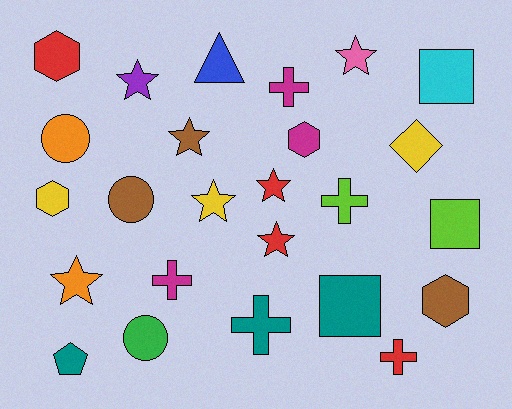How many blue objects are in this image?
There is 1 blue object.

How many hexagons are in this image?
There are 4 hexagons.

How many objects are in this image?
There are 25 objects.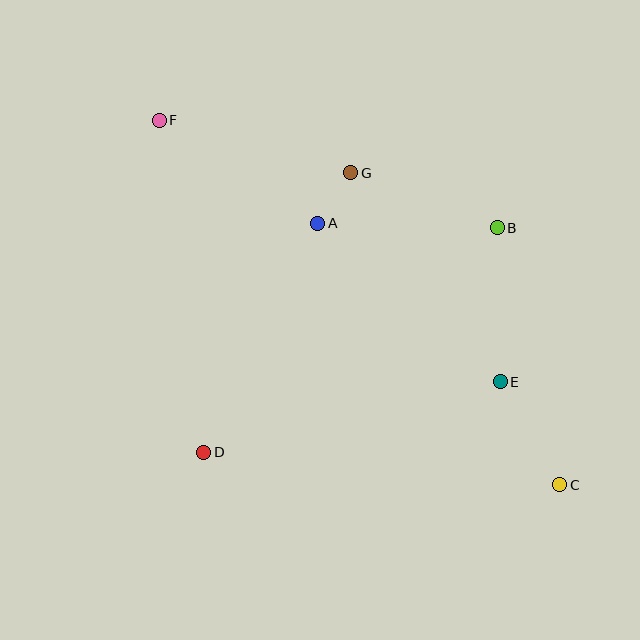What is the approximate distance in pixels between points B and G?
The distance between B and G is approximately 157 pixels.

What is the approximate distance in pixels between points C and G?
The distance between C and G is approximately 376 pixels.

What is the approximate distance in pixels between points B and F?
The distance between B and F is approximately 355 pixels.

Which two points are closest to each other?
Points A and G are closest to each other.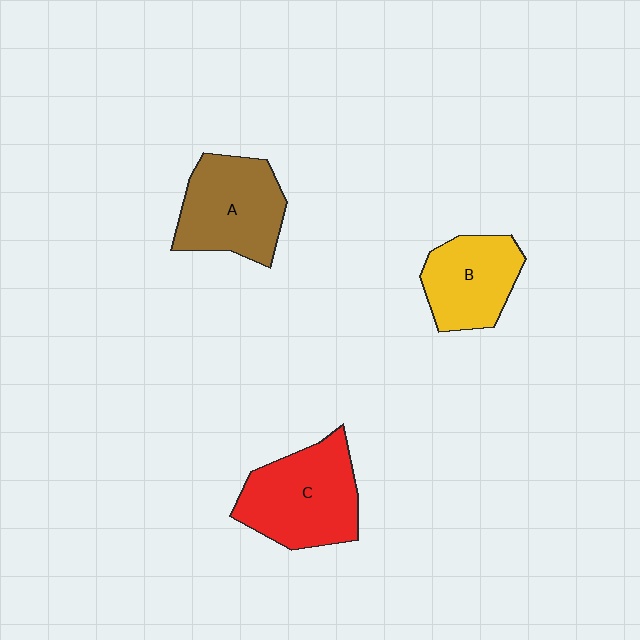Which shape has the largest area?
Shape C (red).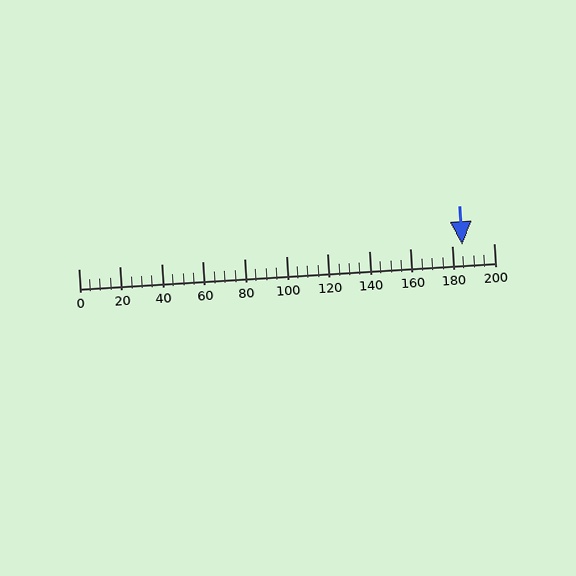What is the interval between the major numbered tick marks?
The major tick marks are spaced 20 units apart.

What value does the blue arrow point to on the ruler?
The blue arrow points to approximately 185.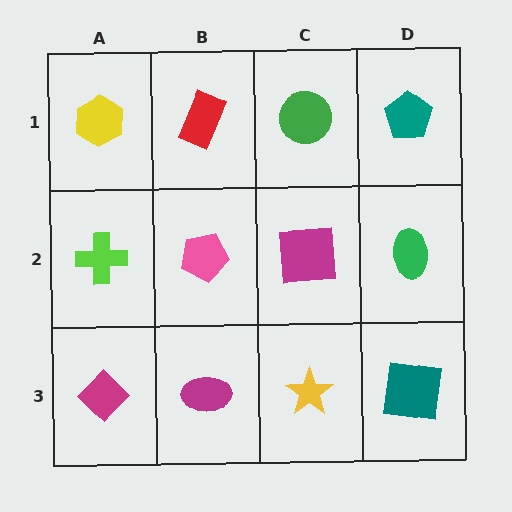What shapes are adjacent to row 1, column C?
A magenta square (row 2, column C), a red rectangle (row 1, column B), a teal pentagon (row 1, column D).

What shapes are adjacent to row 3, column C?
A magenta square (row 2, column C), a magenta ellipse (row 3, column B), a teal square (row 3, column D).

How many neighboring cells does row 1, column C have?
3.